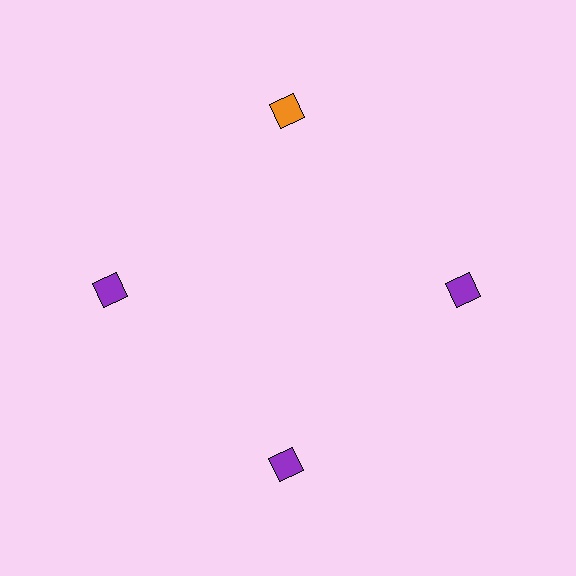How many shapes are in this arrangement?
There are 4 shapes arranged in a ring pattern.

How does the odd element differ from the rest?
It has a different color: orange instead of purple.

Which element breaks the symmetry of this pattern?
The orange diamond at roughly the 12 o'clock position breaks the symmetry. All other shapes are purple diamonds.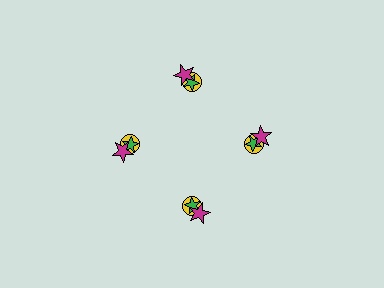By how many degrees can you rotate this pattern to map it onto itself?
The pattern maps onto itself every 90 degrees of rotation.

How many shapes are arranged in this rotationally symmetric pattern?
There are 12 shapes, arranged in 4 groups of 3.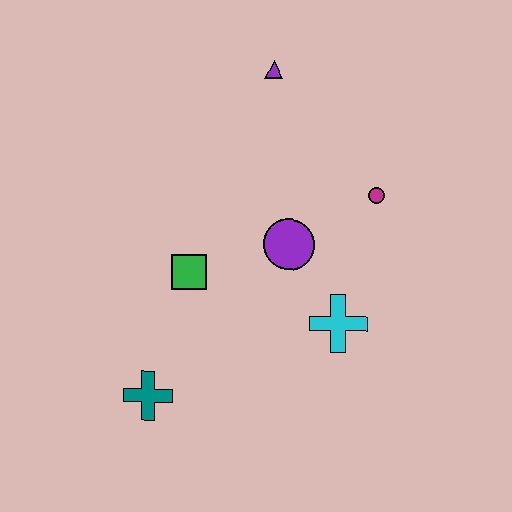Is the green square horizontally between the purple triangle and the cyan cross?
No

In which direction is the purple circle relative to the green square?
The purple circle is to the right of the green square.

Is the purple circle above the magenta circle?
No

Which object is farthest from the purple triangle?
The teal cross is farthest from the purple triangle.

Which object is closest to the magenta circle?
The purple circle is closest to the magenta circle.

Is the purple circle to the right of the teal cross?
Yes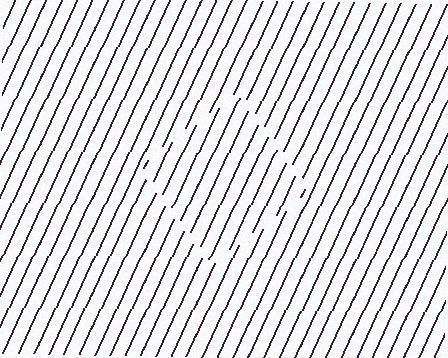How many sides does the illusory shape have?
4 sides — the line-ends trace a square.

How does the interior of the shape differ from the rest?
The interior of the shape contains the same grating, shifted by half a period — the contour is defined by the phase discontinuity where line-ends from the inner and outer gratings abut.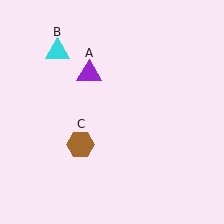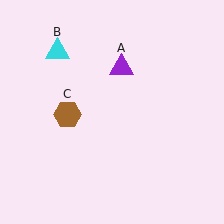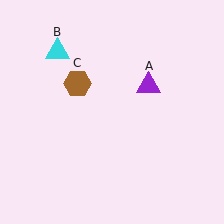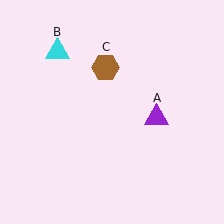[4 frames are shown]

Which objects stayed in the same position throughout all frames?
Cyan triangle (object B) remained stationary.